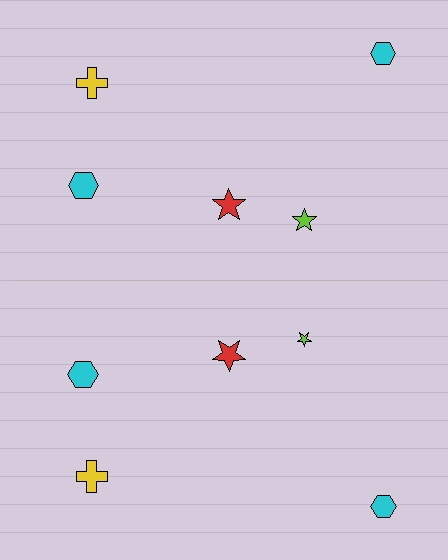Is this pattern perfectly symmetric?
No, the pattern is not perfectly symmetric. The lime star on the bottom side has a different size than its mirror counterpart.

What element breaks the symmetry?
The lime star on the bottom side has a different size than its mirror counterpart.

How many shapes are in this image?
There are 10 shapes in this image.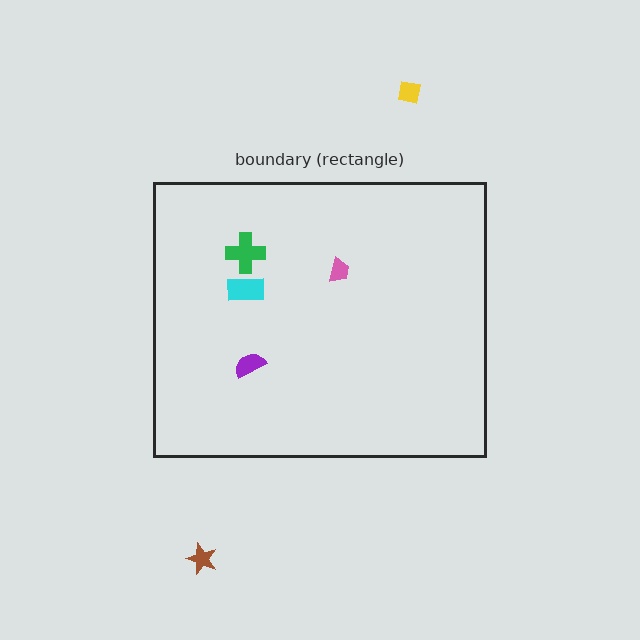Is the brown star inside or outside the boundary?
Outside.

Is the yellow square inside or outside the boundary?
Outside.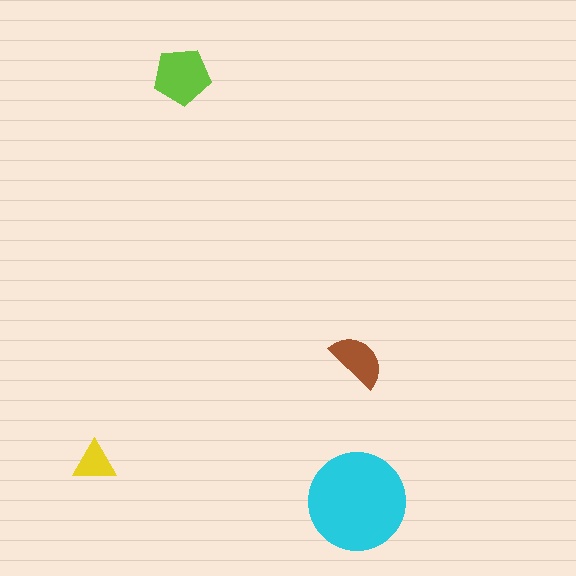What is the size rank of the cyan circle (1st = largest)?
1st.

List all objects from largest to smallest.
The cyan circle, the lime pentagon, the brown semicircle, the yellow triangle.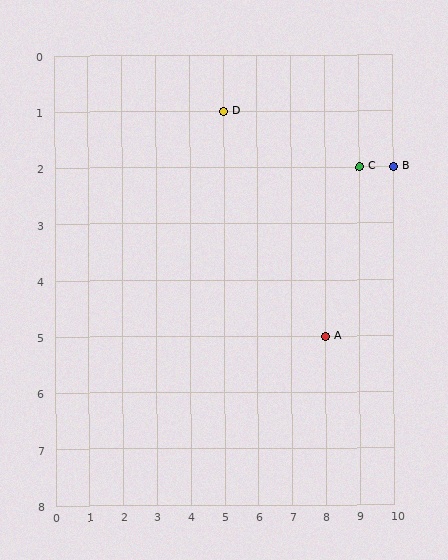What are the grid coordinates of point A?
Point A is at grid coordinates (8, 5).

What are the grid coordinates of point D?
Point D is at grid coordinates (5, 1).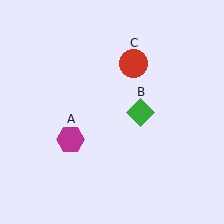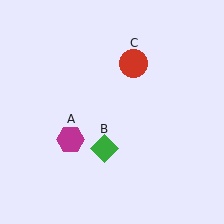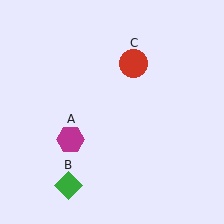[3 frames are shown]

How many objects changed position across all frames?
1 object changed position: green diamond (object B).